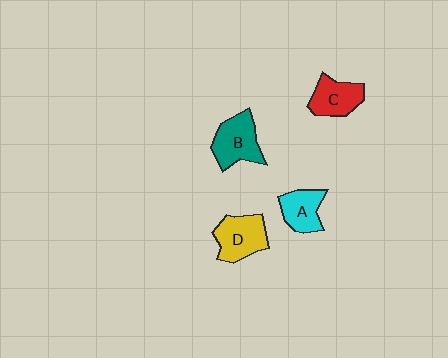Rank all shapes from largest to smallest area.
From largest to smallest: B (teal), D (yellow), C (red), A (cyan).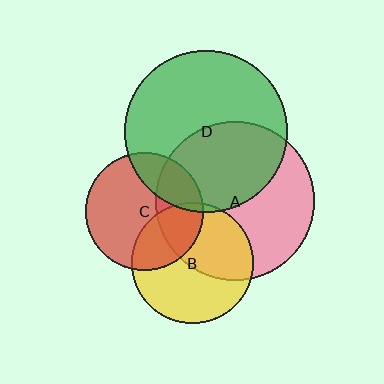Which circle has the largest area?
Circle D (green).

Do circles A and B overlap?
Yes.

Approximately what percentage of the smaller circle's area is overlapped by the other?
Approximately 45%.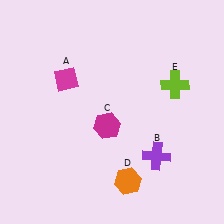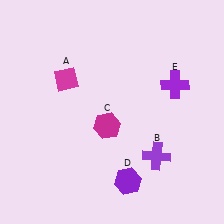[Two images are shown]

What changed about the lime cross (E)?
In Image 1, E is lime. In Image 2, it changed to purple.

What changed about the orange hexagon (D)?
In Image 1, D is orange. In Image 2, it changed to purple.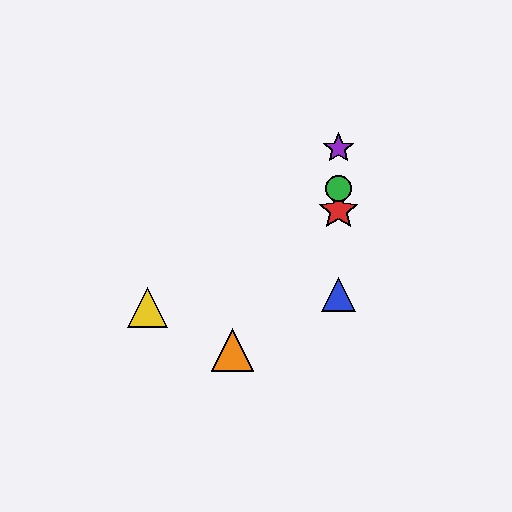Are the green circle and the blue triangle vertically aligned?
Yes, both are at x≈339.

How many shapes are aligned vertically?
4 shapes (the red star, the blue triangle, the green circle, the purple star) are aligned vertically.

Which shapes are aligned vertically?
The red star, the blue triangle, the green circle, the purple star are aligned vertically.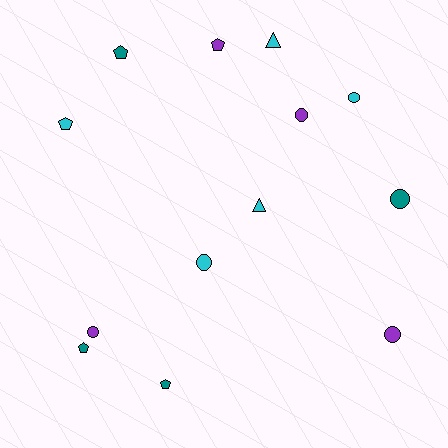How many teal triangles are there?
There are no teal triangles.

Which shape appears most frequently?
Circle, with 6 objects.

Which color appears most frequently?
Cyan, with 5 objects.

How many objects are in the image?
There are 13 objects.